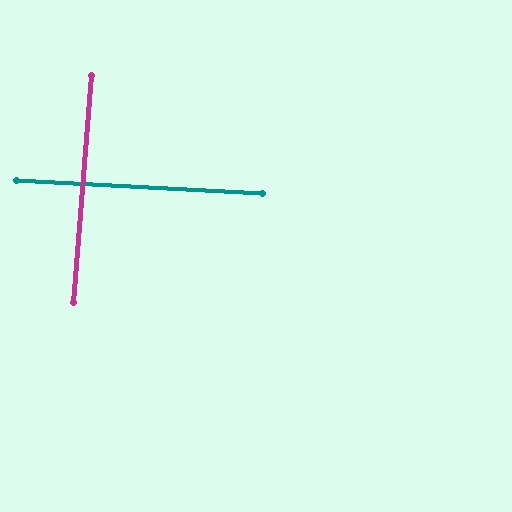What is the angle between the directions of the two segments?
Approximately 88 degrees.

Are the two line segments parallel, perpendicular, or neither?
Perpendicular — they meet at approximately 88°.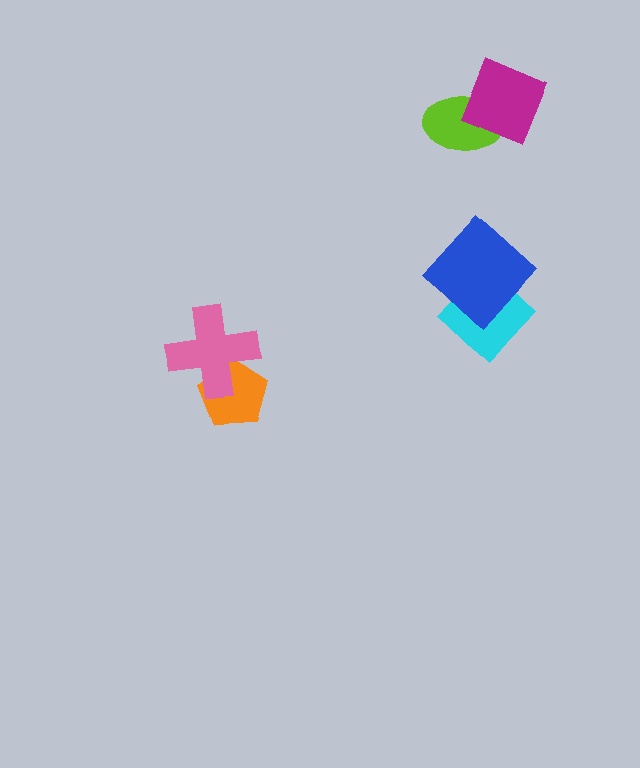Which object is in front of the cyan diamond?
The blue diamond is in front of the cyan diamond.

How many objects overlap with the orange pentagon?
1 object overlaps with the orange pentagon.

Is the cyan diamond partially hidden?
Yes, it is partially covered by another shape.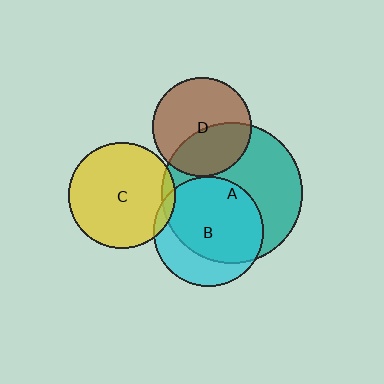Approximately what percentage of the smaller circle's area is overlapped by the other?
Approximately 40%.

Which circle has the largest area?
Circle A (teal).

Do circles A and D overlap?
Yes.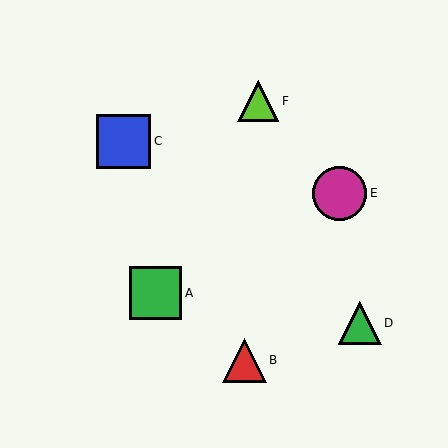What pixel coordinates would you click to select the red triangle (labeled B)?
Click at (245, 360) to select the red triangle B.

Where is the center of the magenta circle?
The center of the magenta circle is at (339, 193).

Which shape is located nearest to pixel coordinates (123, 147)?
The blue square (labeled C) at (124, 141) is nearest to that location.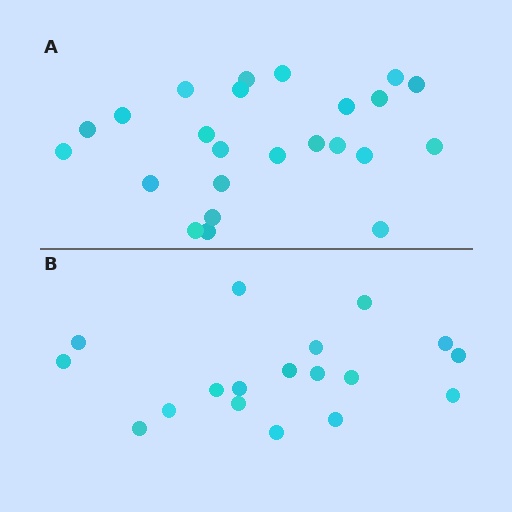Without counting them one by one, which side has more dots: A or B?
Region A (the top region) has more dots.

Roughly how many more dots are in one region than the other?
Region A has about 6 more dots than region B.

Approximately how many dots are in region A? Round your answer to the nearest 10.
About 20 dots. (The exact count is 24, which rounds to 20.)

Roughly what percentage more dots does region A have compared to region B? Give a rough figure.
About 35% more.